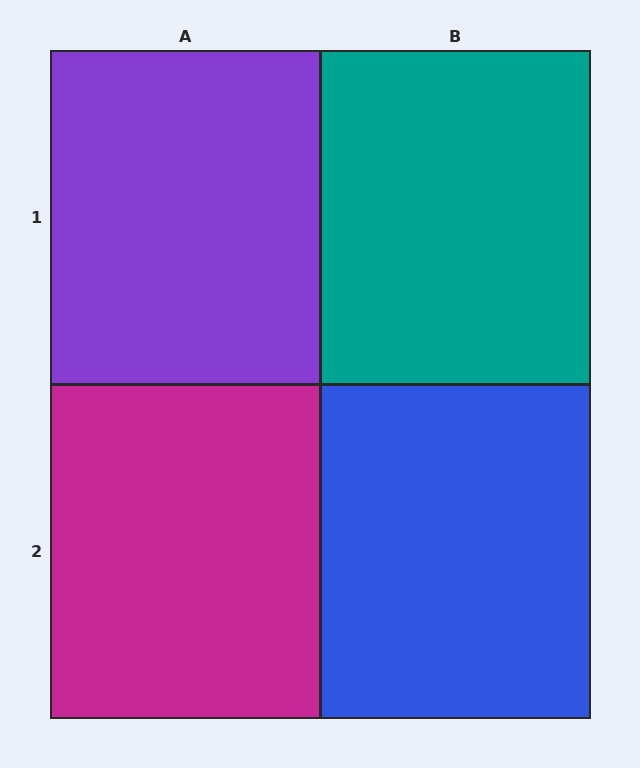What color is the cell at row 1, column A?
Purple.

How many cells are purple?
1 cell is purple.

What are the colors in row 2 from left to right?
Magenta, blue.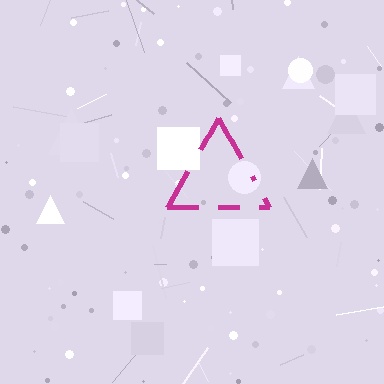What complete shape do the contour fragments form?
The contour fragments form a triangle.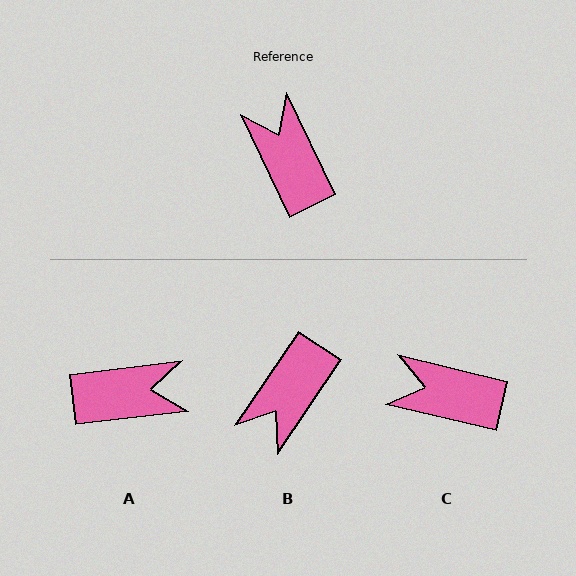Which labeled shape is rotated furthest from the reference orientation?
B, about 120 degrees away.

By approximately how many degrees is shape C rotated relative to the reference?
Approximately 51 degrees counter-clockwise.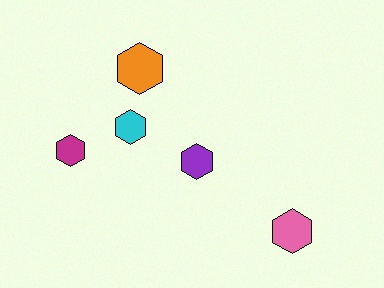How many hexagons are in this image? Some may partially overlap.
There are 5 hexagons.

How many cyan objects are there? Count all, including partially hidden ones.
There is 1 cyan object.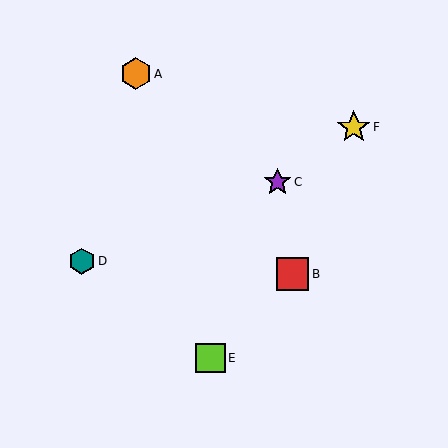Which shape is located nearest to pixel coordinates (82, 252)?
The teal hexagon (labeled D) at (82, 261) is nearest to that location.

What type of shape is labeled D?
Shape D is a teal hexagon.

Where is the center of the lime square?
The center of the lime square is at (210, 358).